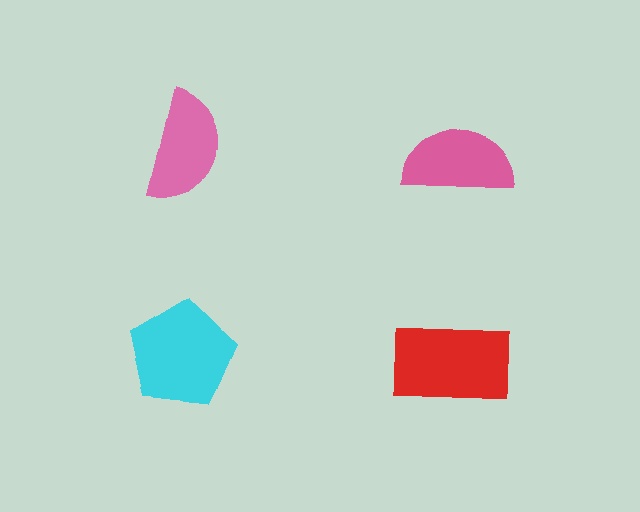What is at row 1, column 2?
A pink semicircle.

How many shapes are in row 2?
2 shapes.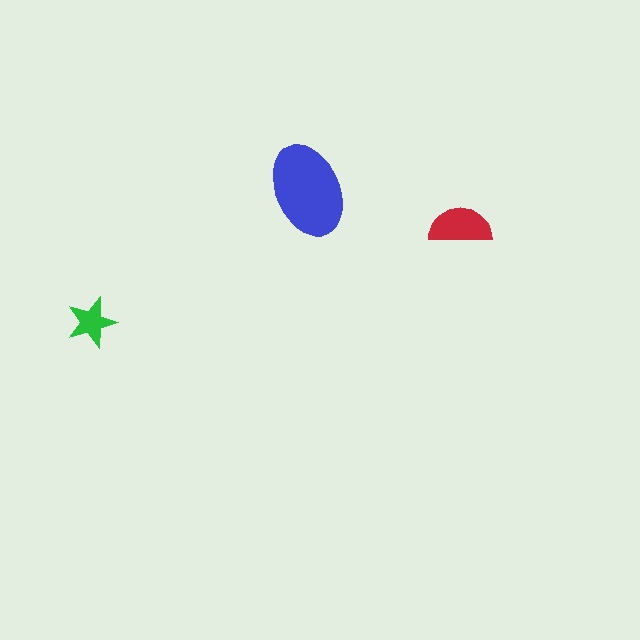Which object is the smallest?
The green star.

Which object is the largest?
The blue ellipse.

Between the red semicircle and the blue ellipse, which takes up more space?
The blue ellipse.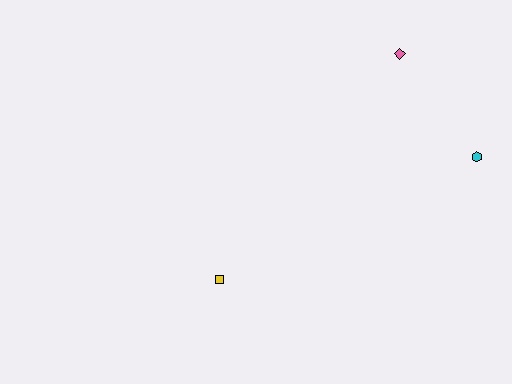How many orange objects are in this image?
There are no orange objects.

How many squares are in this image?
There is 1 square.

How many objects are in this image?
There are 3 objects.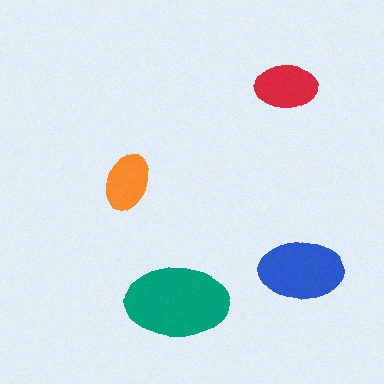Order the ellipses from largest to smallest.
the teal one, the blue one, the red one, the orange one.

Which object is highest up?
The red ellipse is topmost.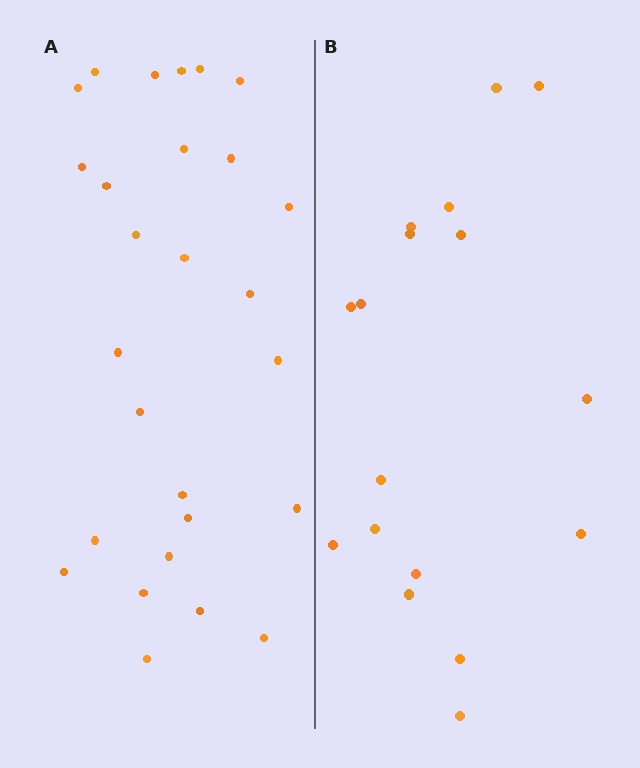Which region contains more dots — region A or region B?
Region A (the left region) has more dots.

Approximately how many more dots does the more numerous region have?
Region A has roughly 10 or so more dots than region B.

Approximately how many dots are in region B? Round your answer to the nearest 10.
About 20 dots. (The exact count is 17, which rounds to 20.)